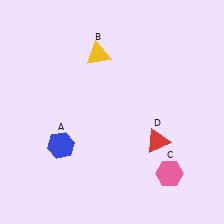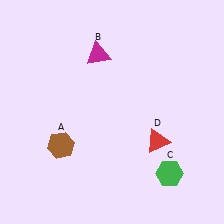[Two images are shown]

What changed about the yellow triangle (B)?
In Image 1, B is yellow. In Image 2, it changed to magenta.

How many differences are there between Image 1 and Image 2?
There are 3 differences between the two images.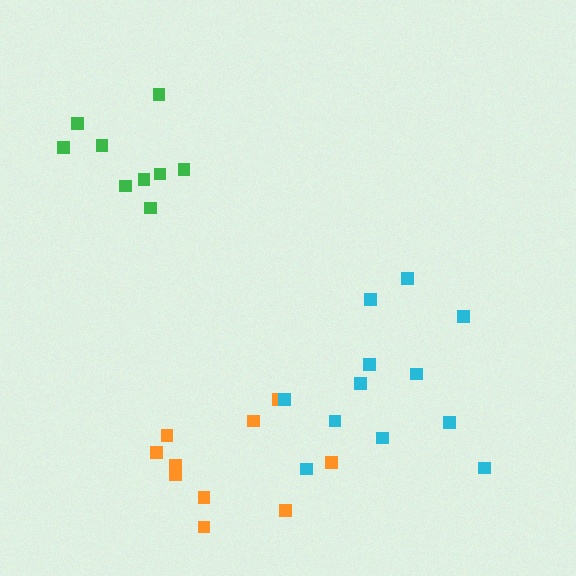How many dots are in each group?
Group 1: 10 dots, Group 2: 9 dots, Group 3: 12 dots (31 total).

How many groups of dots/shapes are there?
There are 3 groups.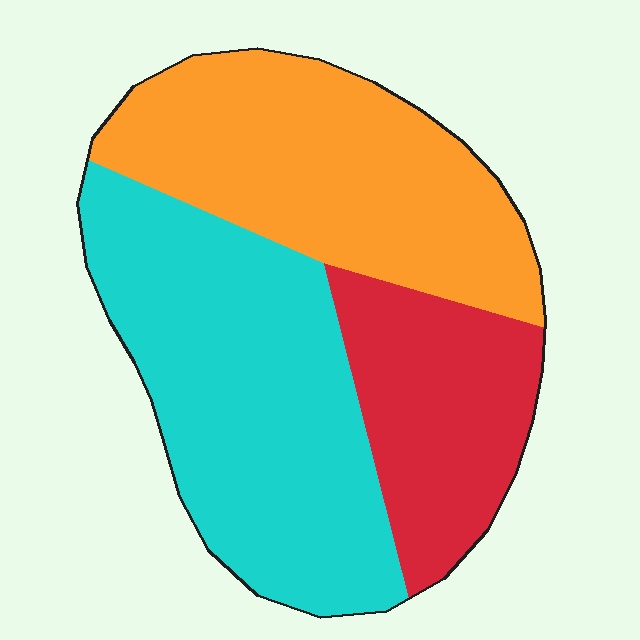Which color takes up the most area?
Cyan, at roughly 45%.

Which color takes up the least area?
Red, at roughly 20%.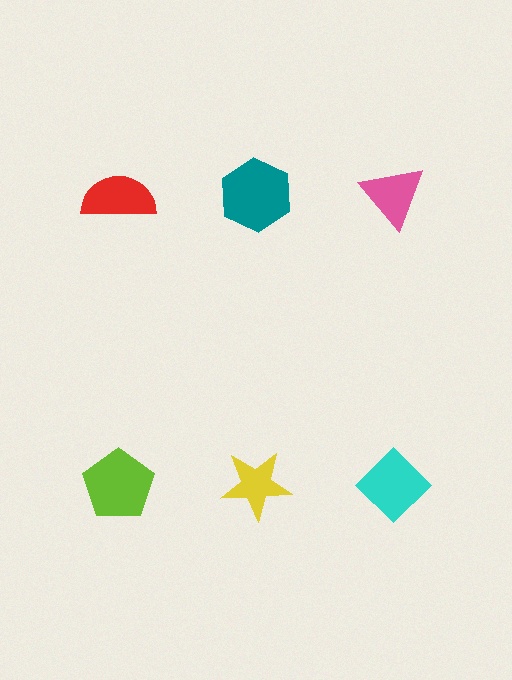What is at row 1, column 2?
A teal hexagon.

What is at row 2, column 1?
A lime pentagon.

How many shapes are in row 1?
3 shapes.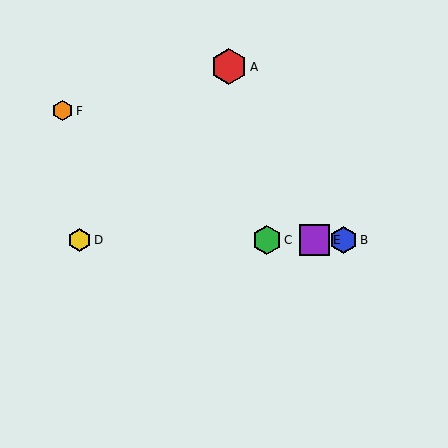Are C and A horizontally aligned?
No, C is at y≈240 and A is at y≈67.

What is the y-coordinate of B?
Object B is at y≈240.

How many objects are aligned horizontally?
4 objects (B, C, D, E) are aligned horizontally.